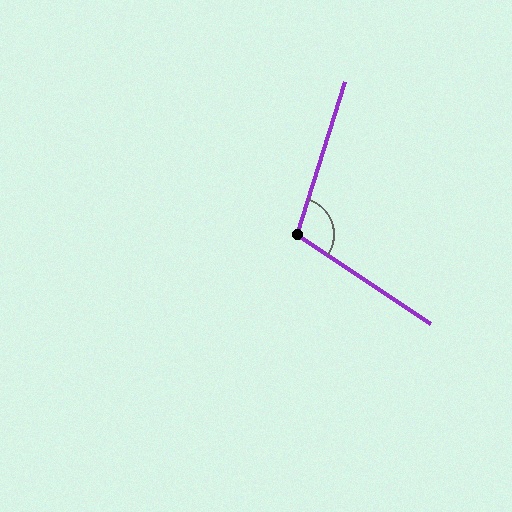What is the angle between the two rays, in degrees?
Approximately 106 degrees.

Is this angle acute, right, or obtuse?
It is obtuse.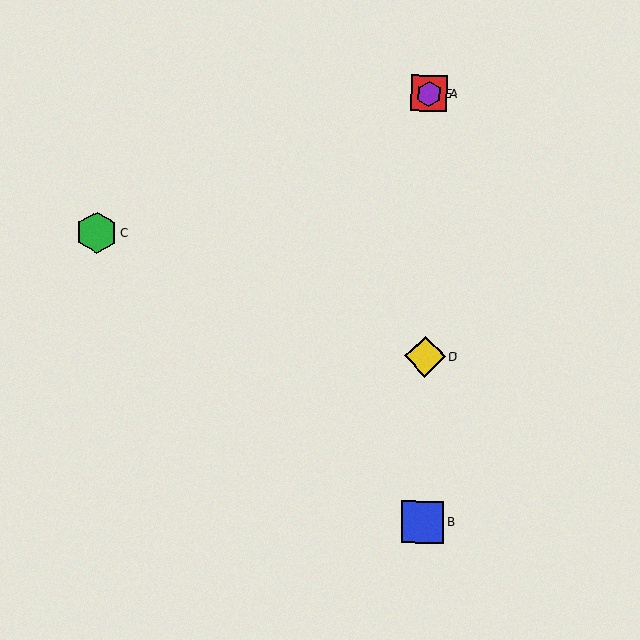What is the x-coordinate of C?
Object C is at x≈97.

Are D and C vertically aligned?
No, D is at x≈425 and C is at x≈97.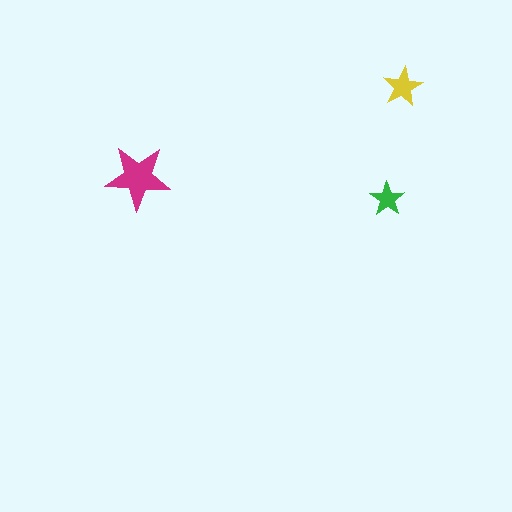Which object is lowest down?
The green star is bottommost.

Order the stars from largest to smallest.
the magenta one, the yellow one, the green one.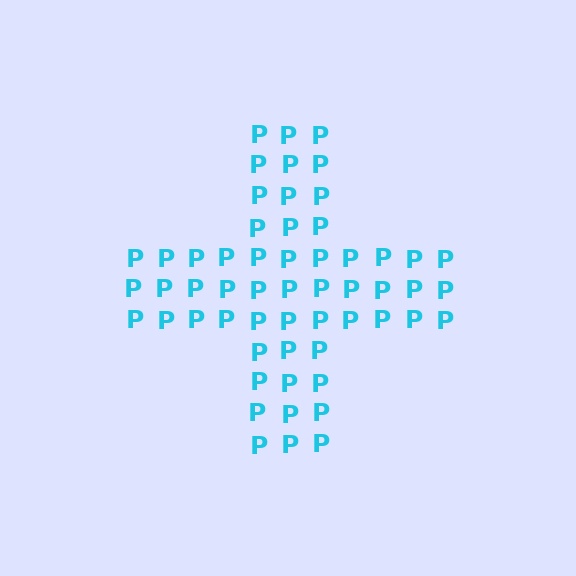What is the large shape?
The large shape is a cross.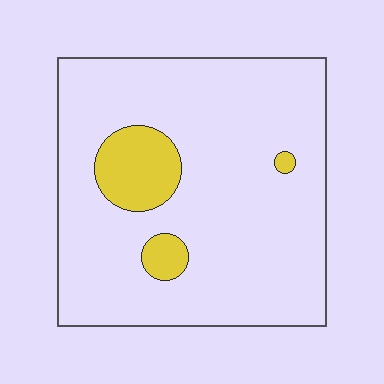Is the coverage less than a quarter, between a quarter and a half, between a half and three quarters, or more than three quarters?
Less than a quarter.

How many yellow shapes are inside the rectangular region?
3.